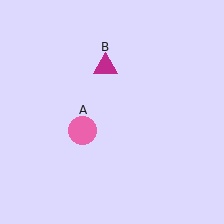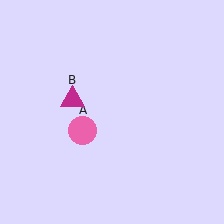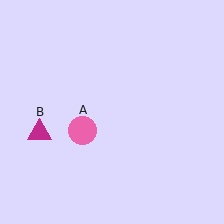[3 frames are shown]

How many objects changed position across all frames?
1 object changed position: magenta triangle (object B).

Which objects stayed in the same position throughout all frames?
Pink circle (object A) remained stationary.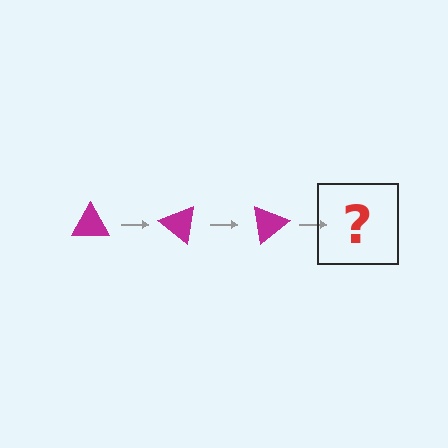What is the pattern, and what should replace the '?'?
The pattern is that the triangle rotates 40 degrees each step. The '?' should be a magenta triangle rotated 120 degrees.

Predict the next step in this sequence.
The next step is a magenta triangle rotated 120 degrees.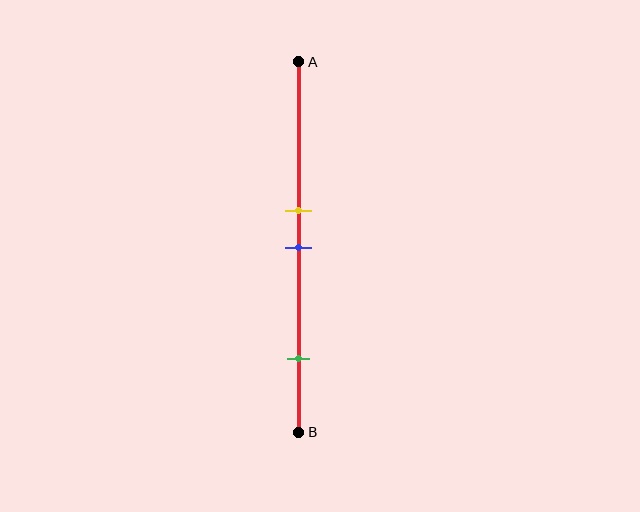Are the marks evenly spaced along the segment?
No, the marks are not evenly spaced.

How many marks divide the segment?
There are 3 marks dividing the segment.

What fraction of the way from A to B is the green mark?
The green mark is approximately 80% (0.8) of the way from A to B.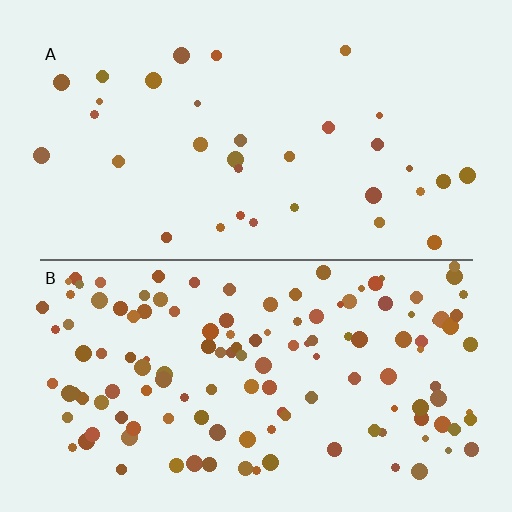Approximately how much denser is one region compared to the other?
Approximately 3.8× — region B over region A.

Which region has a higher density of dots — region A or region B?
B (the bottom).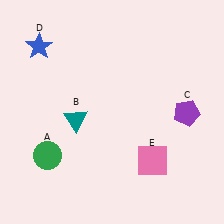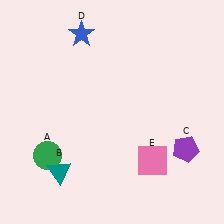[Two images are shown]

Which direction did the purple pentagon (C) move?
The purple pentagon (C) moved down.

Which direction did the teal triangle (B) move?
The teal triangle (B) moved down.